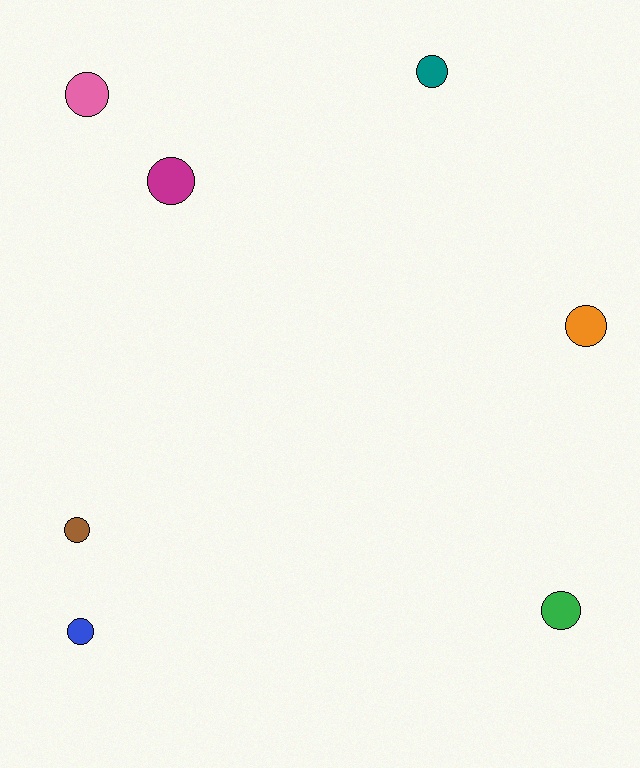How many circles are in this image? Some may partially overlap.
There are 7 circles.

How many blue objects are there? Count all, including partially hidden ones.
There is 1 blue object.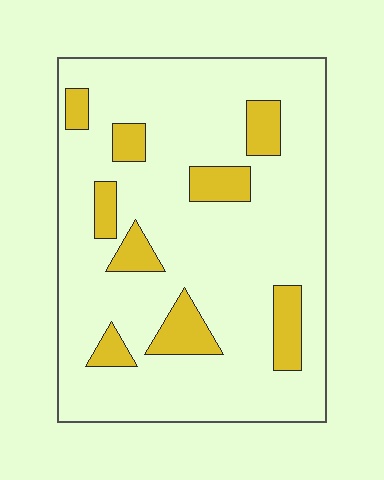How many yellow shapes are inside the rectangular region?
9.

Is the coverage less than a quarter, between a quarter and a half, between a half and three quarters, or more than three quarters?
Less than a quarter.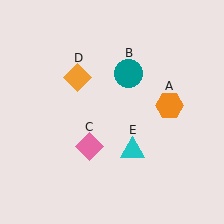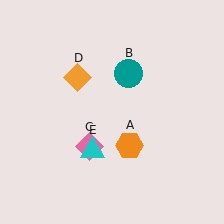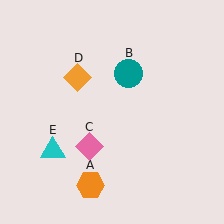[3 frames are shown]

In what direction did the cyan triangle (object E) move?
The cyan triangle (object E) moved left.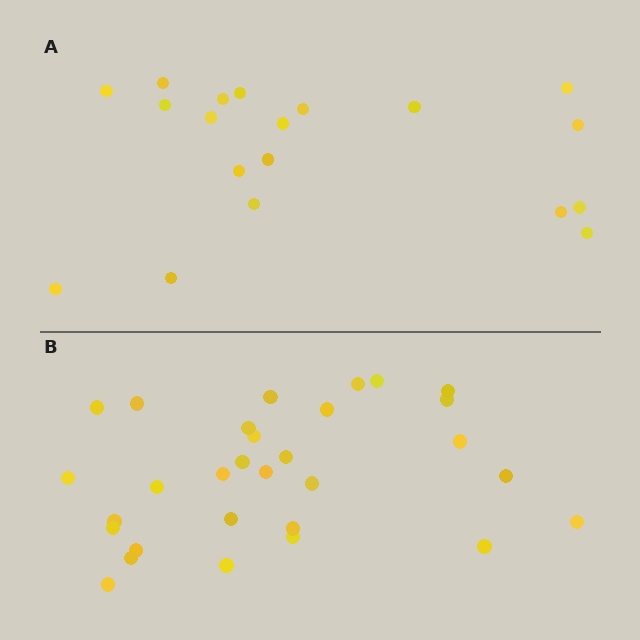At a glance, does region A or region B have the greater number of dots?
Region B (the bottom region) has more dots.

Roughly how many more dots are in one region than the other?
Region B has roughly 12 or so more dots than region A.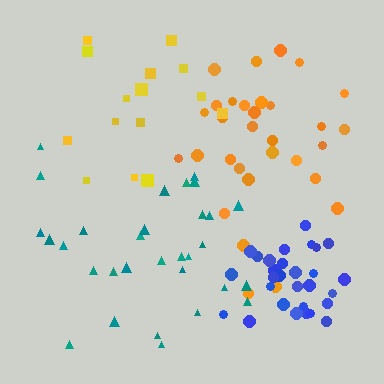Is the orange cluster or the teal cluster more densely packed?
Orange.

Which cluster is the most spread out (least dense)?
Teal.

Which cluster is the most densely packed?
Blue.